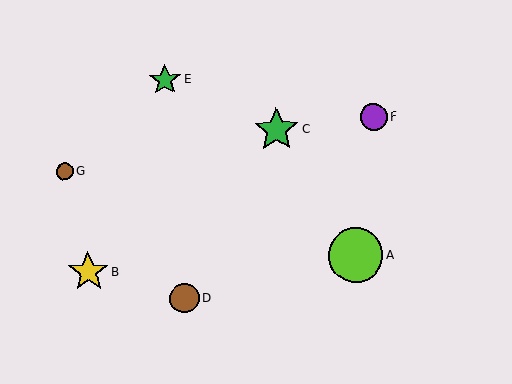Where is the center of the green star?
The center of the green star is at (276, 130).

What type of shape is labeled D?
Shape D is a brown circle.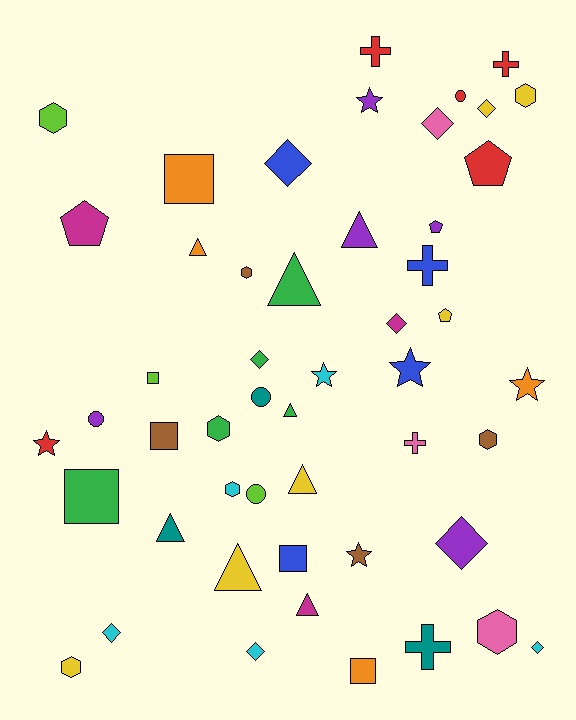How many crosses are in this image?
There are 5 crosses.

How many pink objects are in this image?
There are 3 pink objects.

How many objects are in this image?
There are 50 objects.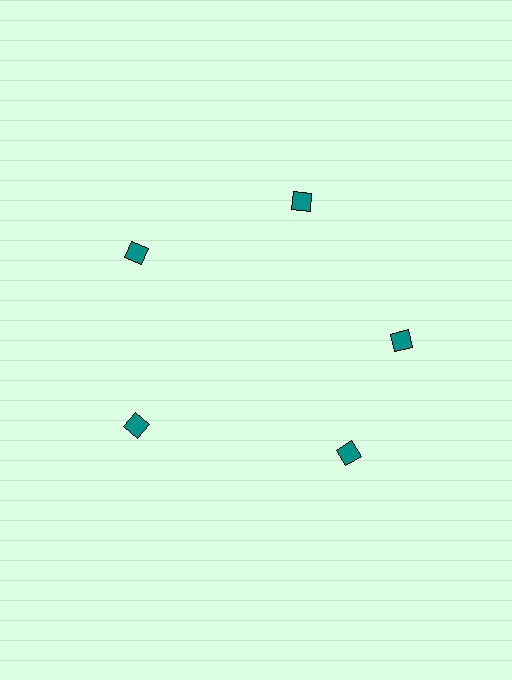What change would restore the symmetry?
The symmetry would be restored by rotating it back into even spacing with its neighbors so that all 5 squares sit at equal angles and equal distance from the center.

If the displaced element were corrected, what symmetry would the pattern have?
It would have 5-fold rotational symmetry — the pattern would map onto itself every 72 degrees.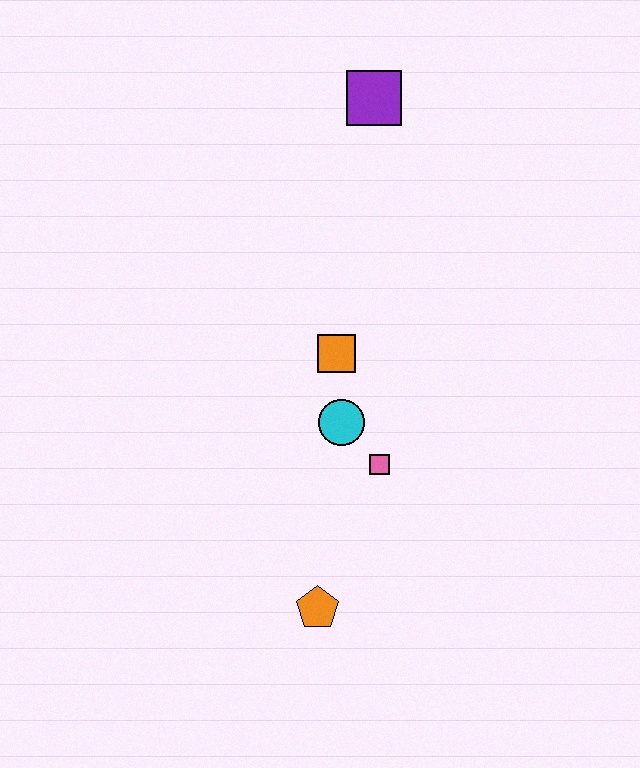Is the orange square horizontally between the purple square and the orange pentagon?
Yes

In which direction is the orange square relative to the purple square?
The orange square is below the purple square.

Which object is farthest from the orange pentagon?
The purple square is farthest from the orange pentagon.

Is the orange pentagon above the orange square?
No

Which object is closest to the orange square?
The cyan circle is closest to the orange square.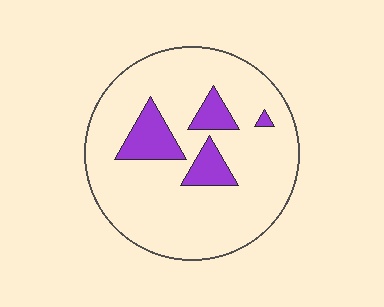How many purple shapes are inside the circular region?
4.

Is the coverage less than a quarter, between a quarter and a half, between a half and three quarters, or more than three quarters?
Less than a quarter.